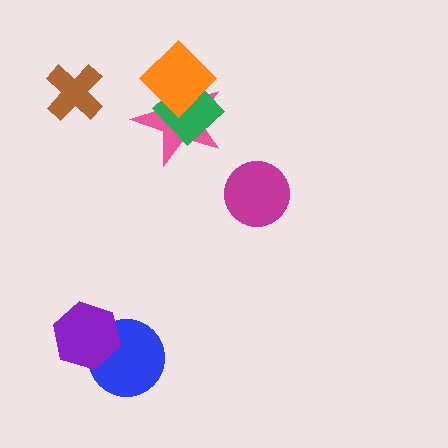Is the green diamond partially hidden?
Yes, it is partially covered by another shape.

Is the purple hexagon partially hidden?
No, no other shape covers it.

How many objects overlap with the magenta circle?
0 objects overlap with the magenta circle.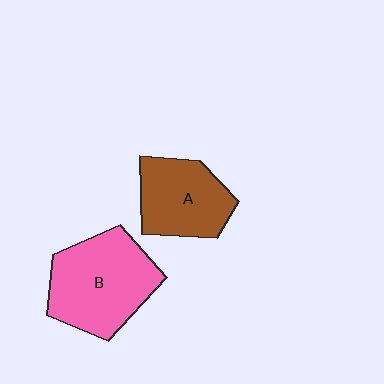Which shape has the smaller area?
Shape A (brown).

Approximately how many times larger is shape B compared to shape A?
Approximately 1.4 times.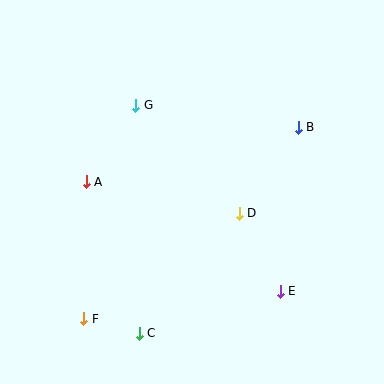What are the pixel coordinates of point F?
Point F is at (84, 319).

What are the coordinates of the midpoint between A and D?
The midpoint between A and D is at (163, 197).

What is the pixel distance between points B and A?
The distance between B and A is 219 pixels.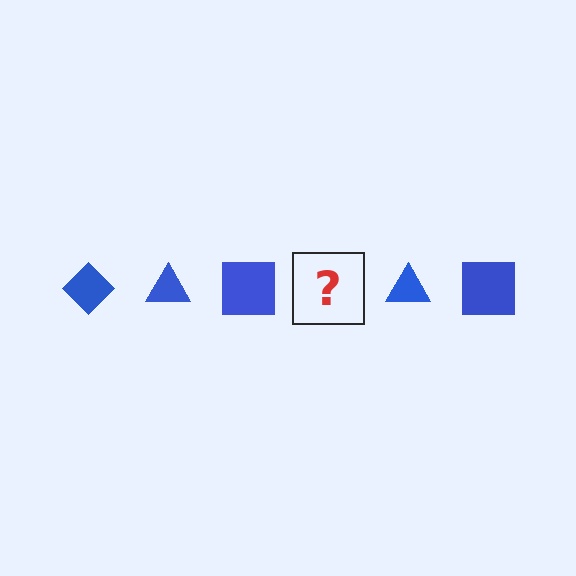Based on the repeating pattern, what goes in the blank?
The blank should be a blue diamond.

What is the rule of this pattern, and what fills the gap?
The rule is that the pattern cycles through diamond, triangle, square shapes in blue. The gap should be filled with a blue diamond.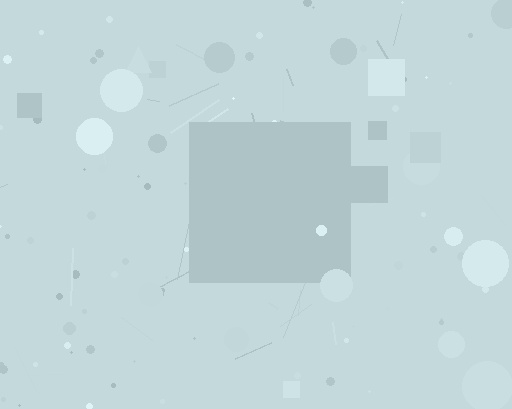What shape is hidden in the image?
A square is hidden in the image.